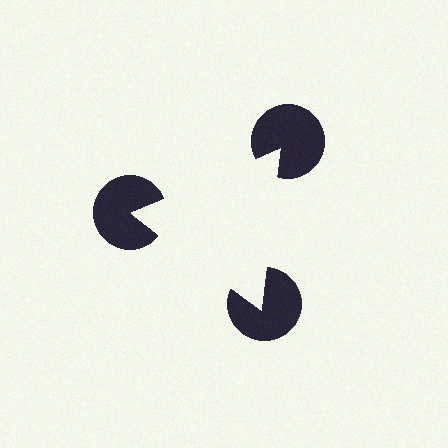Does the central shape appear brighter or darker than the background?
It typically appears slightly brighter than the background, even though no actual brightness change is drawn.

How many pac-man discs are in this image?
There are 3 — one at each vertex of the illusory triangle.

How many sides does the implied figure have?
3 sides.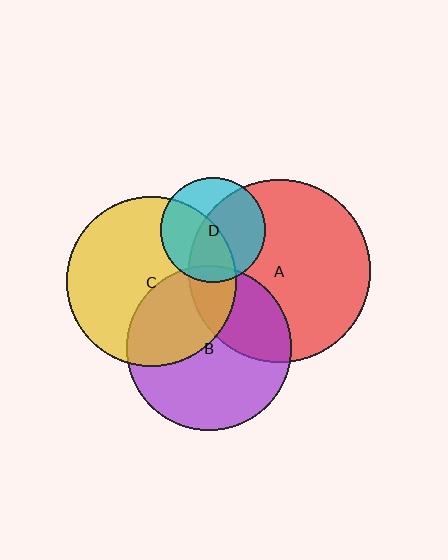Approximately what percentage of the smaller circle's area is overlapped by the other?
Approximately 30%.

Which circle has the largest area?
Circle A (red).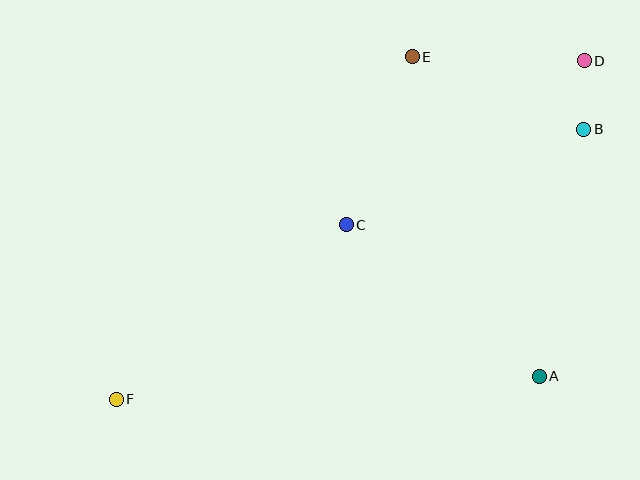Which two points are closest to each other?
Points B and D are closest to each other.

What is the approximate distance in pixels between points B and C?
The distance between B and C is approximately 256 pixels.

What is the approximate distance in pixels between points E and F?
The distance between E and F is approximately 452 pixels.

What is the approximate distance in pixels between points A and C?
The distance between A and C is approximately 245 pixels.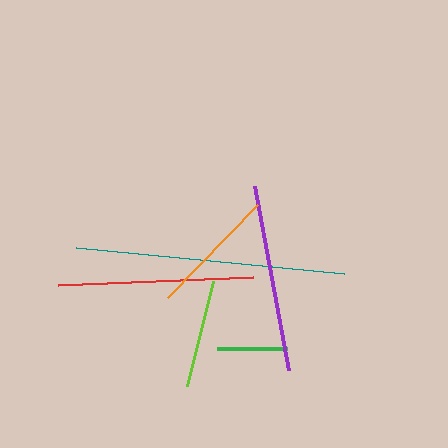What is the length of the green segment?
The green segment is approximately 70 pixels long.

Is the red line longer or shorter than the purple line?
The red line is longer than the purple line.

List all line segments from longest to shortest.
From longest to shortest: teal, red, purple, orange, lime, green.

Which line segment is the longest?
The teal line is the longest at approximately 269 pixels.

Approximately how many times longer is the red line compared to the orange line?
The red line is approximately 1.5 times the length of the orange line.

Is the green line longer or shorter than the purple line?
The purple line is longer than the green line.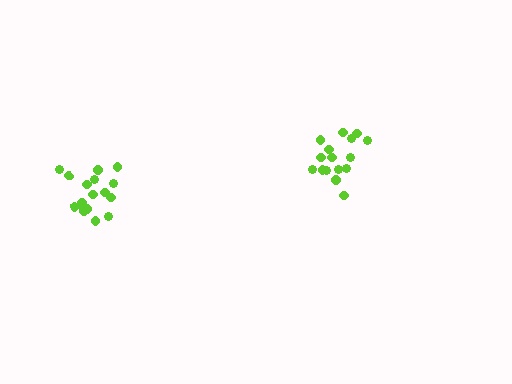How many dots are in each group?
Group 1: 17 dots, Group 2: 16 dots (33 total).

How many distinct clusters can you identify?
There are 2 distinct clusters.